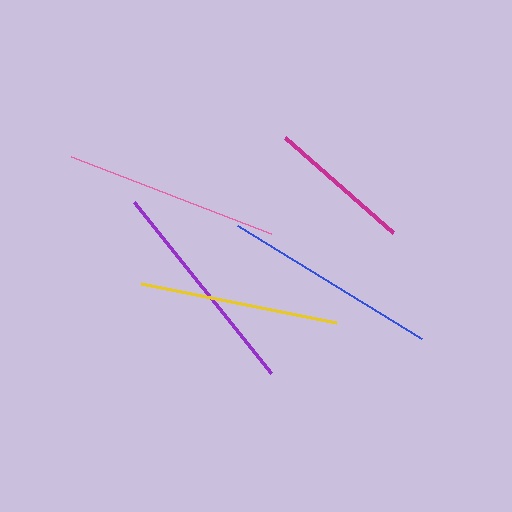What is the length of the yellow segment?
The yellow segment is approximately 198 pixels long.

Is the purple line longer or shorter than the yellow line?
The purple line is longer than the yellow line.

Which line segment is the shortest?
The magenta line is the shortest at approximately 144 pixels.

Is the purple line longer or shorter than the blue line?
The purple line is longer than the blue line.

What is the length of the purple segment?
The purple segment is approximately 219 pixels long.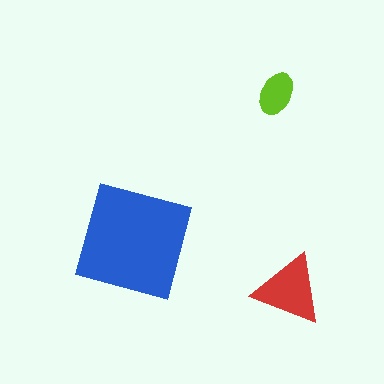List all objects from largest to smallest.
The blue square, the red triangle, the lime ellipse.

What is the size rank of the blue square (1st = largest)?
1st.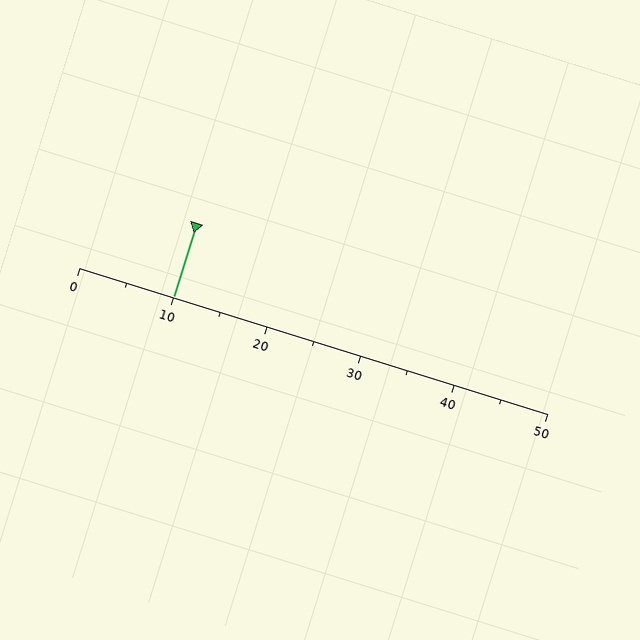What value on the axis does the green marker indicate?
The marker indicates approximately 10.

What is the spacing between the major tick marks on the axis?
The major ticks are spaced 10 apart.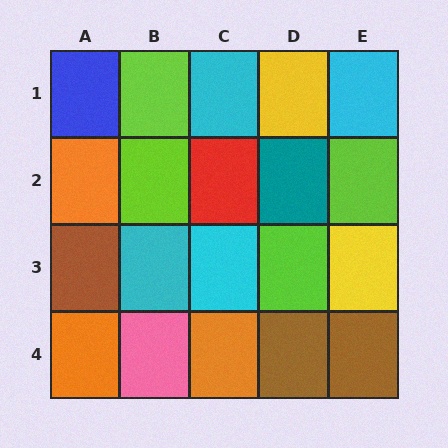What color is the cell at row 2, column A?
Orange.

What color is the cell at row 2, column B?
Lime.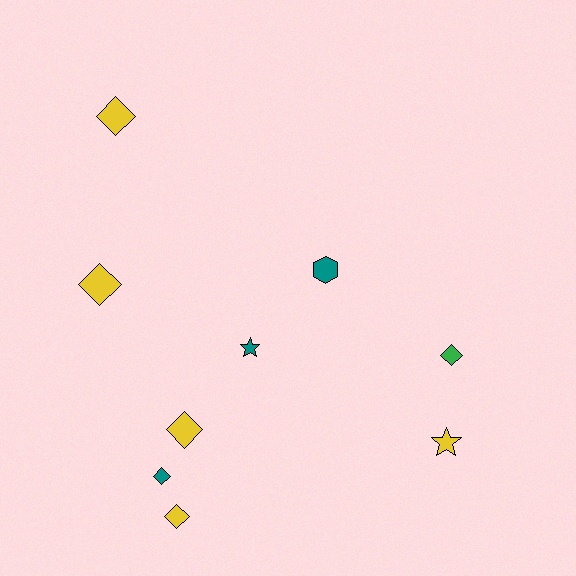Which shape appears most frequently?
Diamond, with 6 objects.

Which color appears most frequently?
Yellow, with 5 objects.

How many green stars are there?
There are no green stars.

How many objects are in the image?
There are 9 objects.